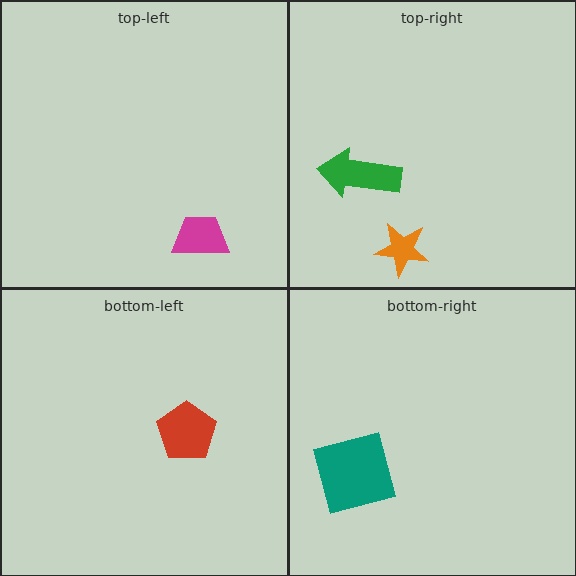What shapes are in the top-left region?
The magenta trapezoid.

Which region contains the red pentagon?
The bottom-left region.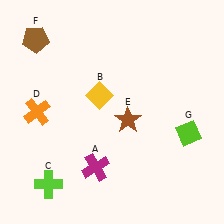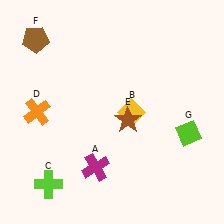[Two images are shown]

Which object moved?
The yellow diamond (B) moved right.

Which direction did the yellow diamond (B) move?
The yellow diamond (B) moved right.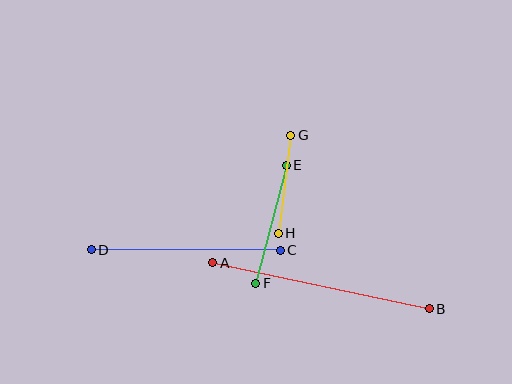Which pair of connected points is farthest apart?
Points A and B are farthest apart.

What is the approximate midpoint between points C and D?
The midpoint is at approximately (186, 250) pixels.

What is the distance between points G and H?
The distance is approximately 99 pixels.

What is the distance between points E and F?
The distance is approximately 122 pixels.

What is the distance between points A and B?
The distance is approximately 221 pixels.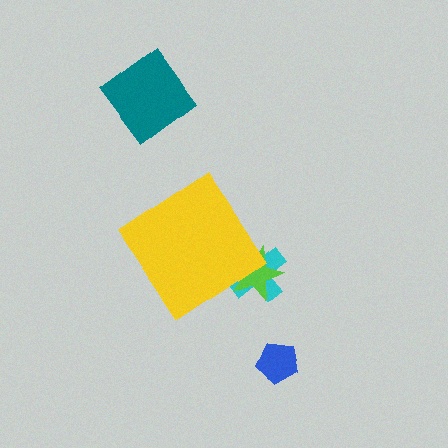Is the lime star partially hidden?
Yes, the lime star is partially hidden behind the yellow diamond.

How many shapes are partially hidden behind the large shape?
2 shapes are partially hidden.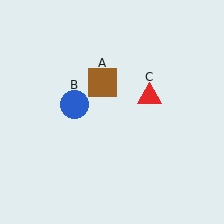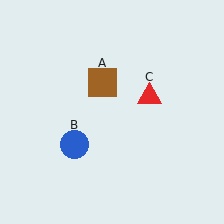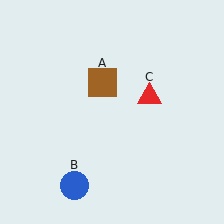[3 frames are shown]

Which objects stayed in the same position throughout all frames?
Brown square (object A) and red triangle (object C) remained stationary.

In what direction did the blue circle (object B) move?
The blue circle (object B) moved down.